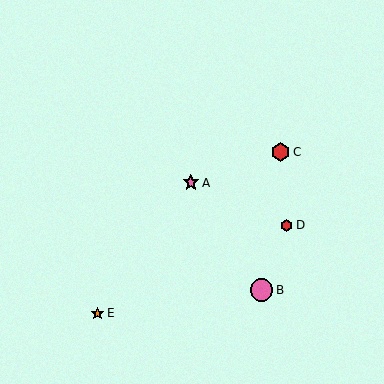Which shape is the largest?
The pink circle (labeled B) is the largest.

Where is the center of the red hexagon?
The center of the red hexagon is at (280, 152).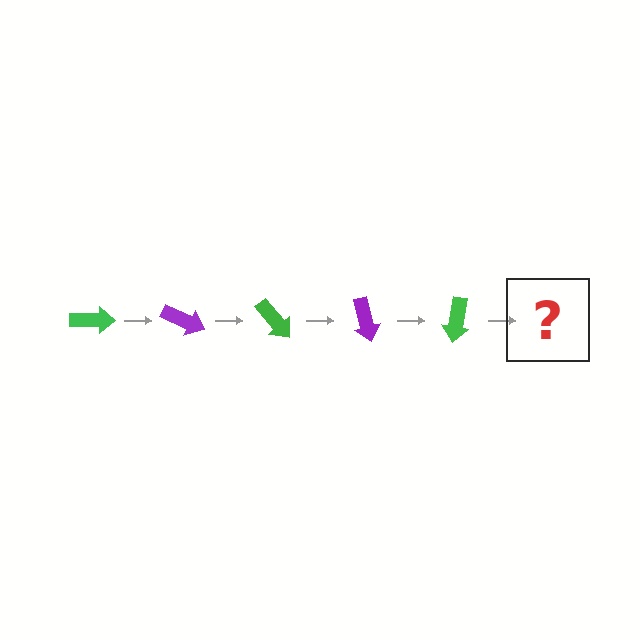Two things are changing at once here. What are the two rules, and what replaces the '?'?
The two rules are that it rotates 25 degrees each step and the color cycles through green and purple. The '?' should be a purple arrow, rotated 125 degrees from the start.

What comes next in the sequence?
The next element should be a purple arrow, rotated 125 degrees from the start.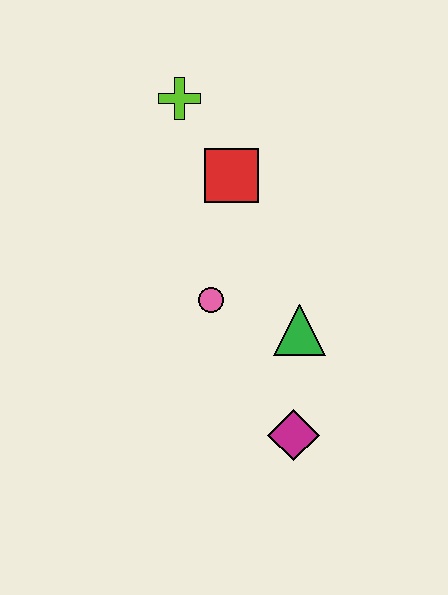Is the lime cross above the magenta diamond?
Yes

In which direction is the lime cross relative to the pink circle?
The lime cross is above the pink circle.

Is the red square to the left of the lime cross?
No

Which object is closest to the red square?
The lime cross is closest to the red square.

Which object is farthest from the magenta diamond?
The lime cross is farthest from the magenta diamond.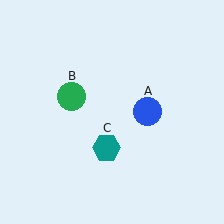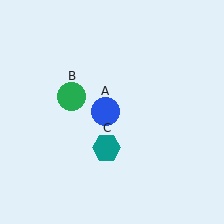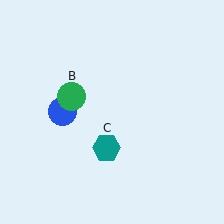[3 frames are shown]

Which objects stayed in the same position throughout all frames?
Green circle (object B) and teal hexagon (object C) remained stationary.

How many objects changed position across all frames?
1 object changed position: blue circle (object A).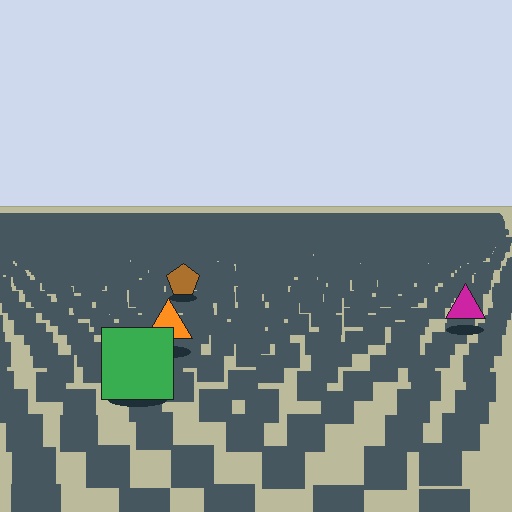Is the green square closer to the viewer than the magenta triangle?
Yes. The green square is closer — you can tell from the texture gradient: the ground texture is coarser near it.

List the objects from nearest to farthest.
From nearest to farthest: the green square, the orange triangle, the magenta triangle, the brown pentagon.